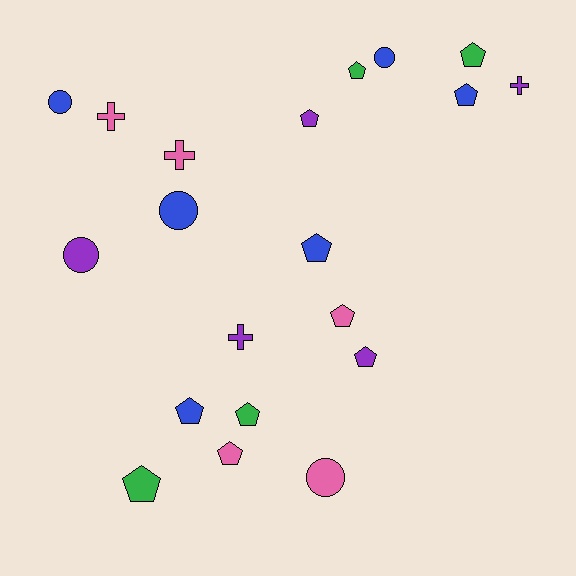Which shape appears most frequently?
Pentagon, with 11 objects.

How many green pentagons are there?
There are 4 green pentagons.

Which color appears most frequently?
Blue, with 6 objects.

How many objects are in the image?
There are 20 objects.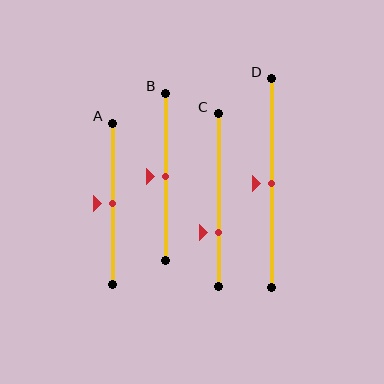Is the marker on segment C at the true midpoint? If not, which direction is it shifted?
No, the marker on segment C is shifted downward by about 19% of the segment length.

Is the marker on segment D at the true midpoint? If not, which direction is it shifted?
Yes, the marker on segment D is at the true midpoint.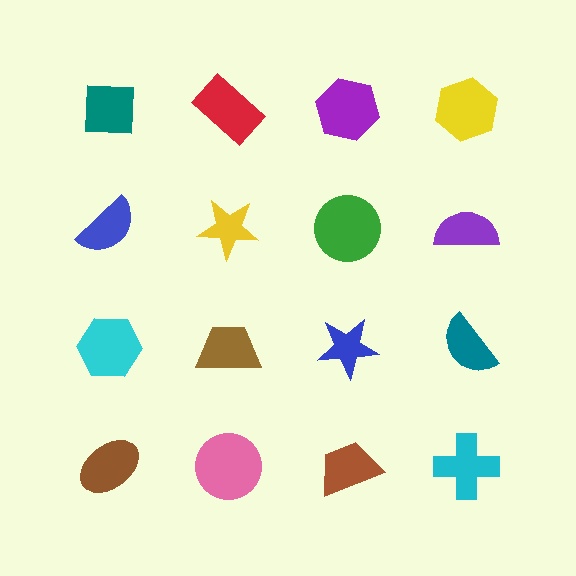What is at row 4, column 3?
A brown trapezoid.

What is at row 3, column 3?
A blue star.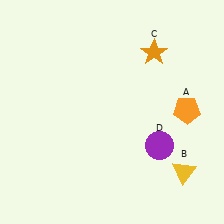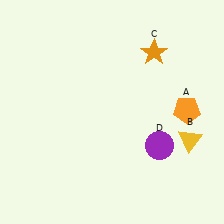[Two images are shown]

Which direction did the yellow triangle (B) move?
The yellow triangle (B) moved up.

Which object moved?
The yellow triangle (B) moved up.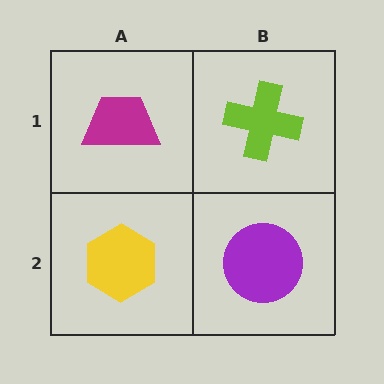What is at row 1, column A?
A magenta trapezoid.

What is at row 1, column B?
A lime cross.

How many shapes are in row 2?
2 shapes.